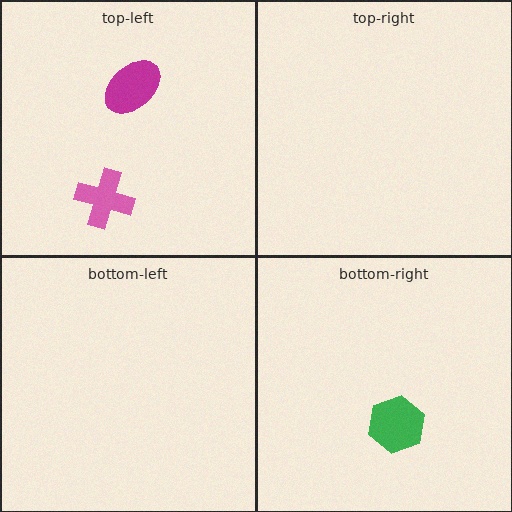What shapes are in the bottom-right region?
The green hexagon.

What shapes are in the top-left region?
The pink cross, the magenta ellipse.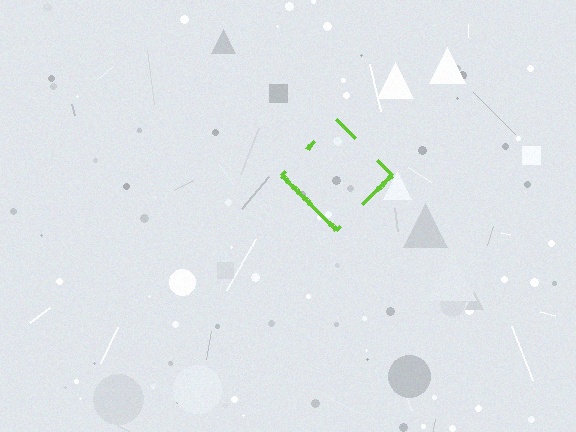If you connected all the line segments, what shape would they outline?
They would outline a diamond.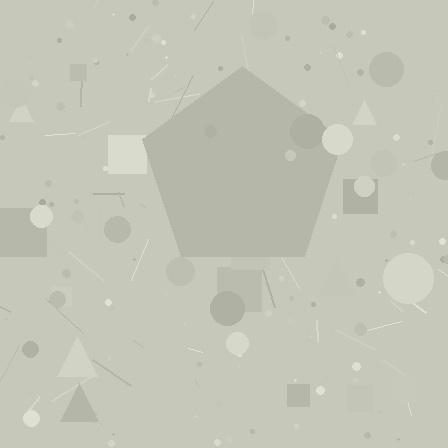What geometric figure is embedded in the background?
A pentagon is embedded in the background.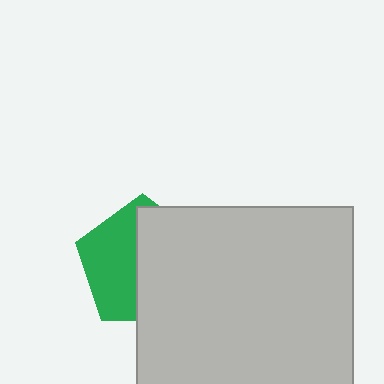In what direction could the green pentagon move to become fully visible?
The green pentagon could move left. That would shift it out from behind the light gray square entirely.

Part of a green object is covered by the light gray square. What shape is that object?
It is a pentagon.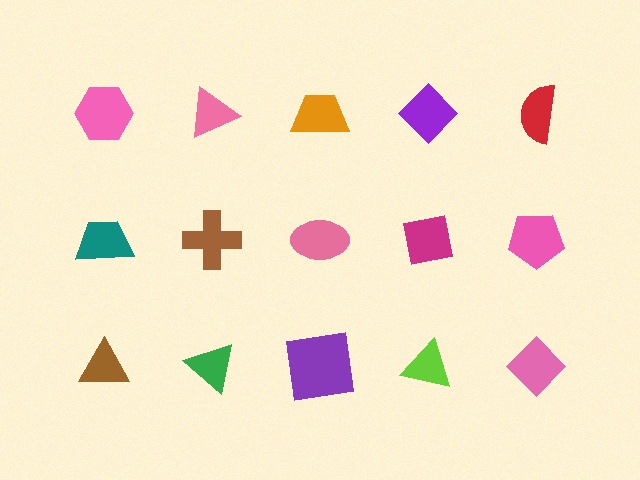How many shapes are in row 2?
5 shapes.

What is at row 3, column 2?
A green triangle.